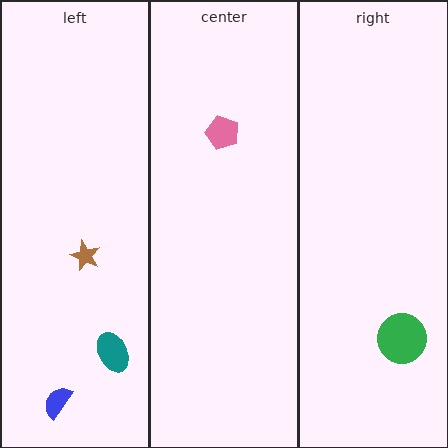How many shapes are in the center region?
1.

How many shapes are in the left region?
3.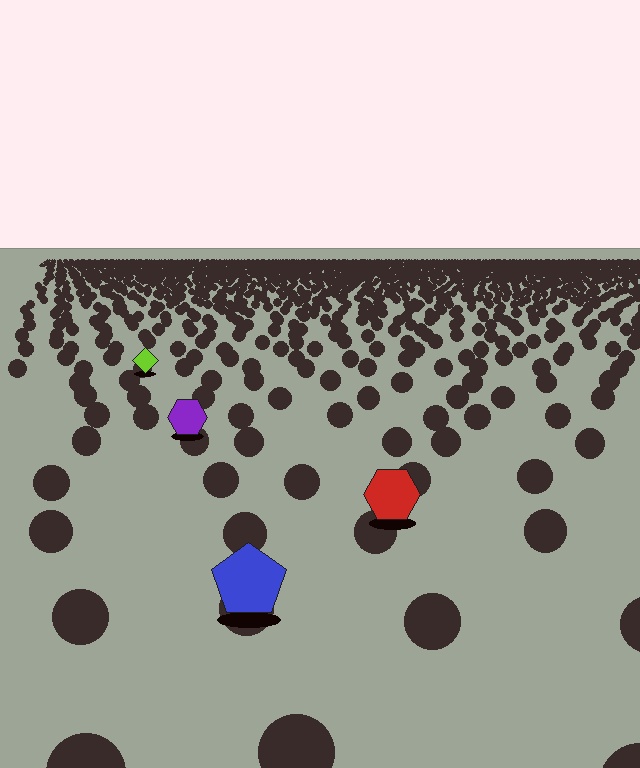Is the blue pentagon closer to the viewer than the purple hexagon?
Yes. The blue pentagon is closer — you can tell from the texture gradient: the ground texture is coarser near it.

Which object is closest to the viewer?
The blue pentagon is closest. The texture marks near it are larger and more spread out.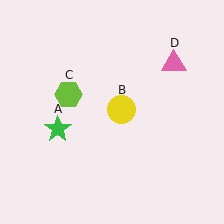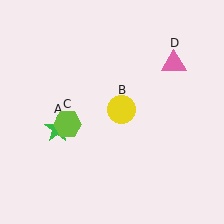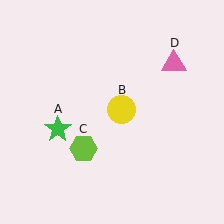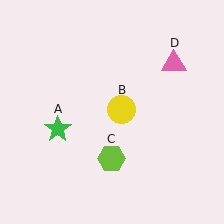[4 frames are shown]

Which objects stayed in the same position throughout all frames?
Green star (object A) and yellow circle (object B) and pink triangle (object D) remained stationary.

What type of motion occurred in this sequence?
The lime hexagon (object C) rotated counterclockwise around the center of the scene.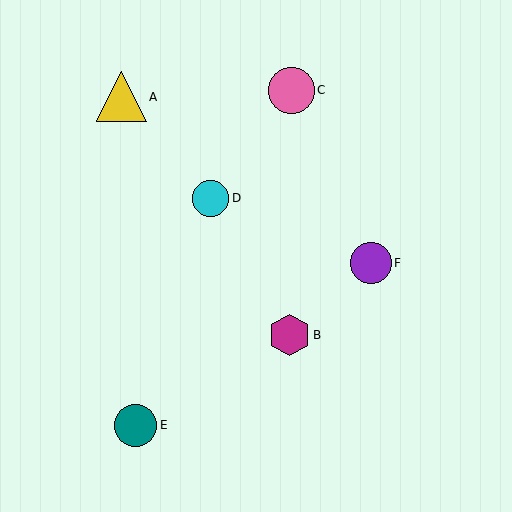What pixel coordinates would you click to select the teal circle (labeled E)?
Click at (135, 425) to select the teal circle E.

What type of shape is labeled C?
Shape C is a pink circle.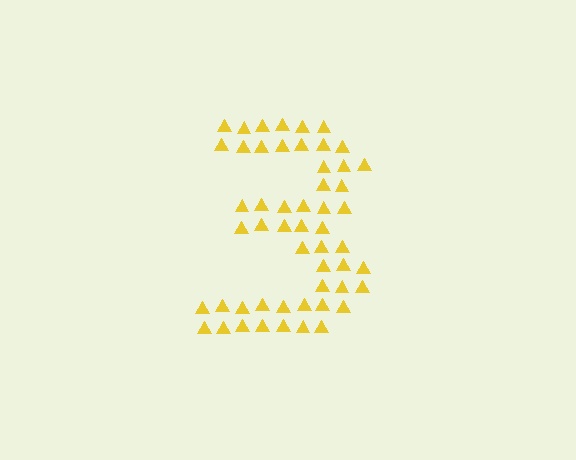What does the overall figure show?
The overall figure shows the digit 3.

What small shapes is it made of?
It is made of small triangles.